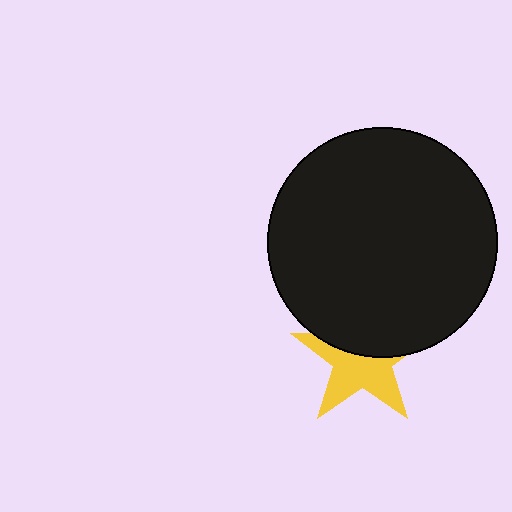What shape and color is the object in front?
The object in front is a black circle.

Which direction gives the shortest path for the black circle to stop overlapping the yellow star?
Moving up gives the shortest separation.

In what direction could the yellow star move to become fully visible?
The yellow star could move down. That would shift it out from behind the black circle entirely.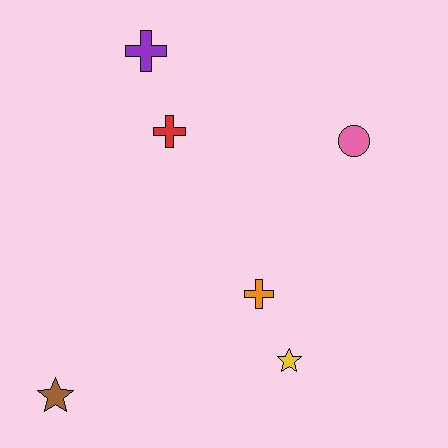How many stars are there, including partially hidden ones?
There are 2 stars.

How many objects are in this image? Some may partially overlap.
There are 6 objects.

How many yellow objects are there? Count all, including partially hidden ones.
There is 1 yellow object.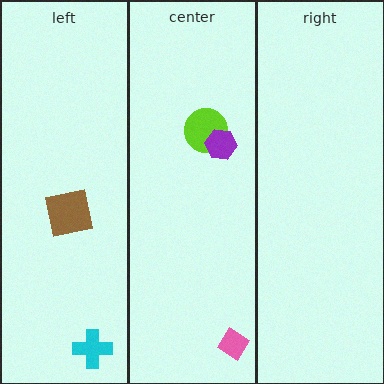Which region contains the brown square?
The left region.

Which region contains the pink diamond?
The center region.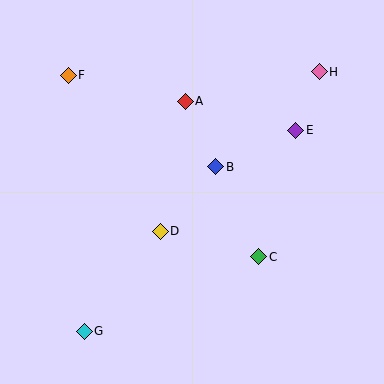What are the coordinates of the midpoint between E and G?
The midpoint between E and G is at (190, 231).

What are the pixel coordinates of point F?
Point F is at (68, 75).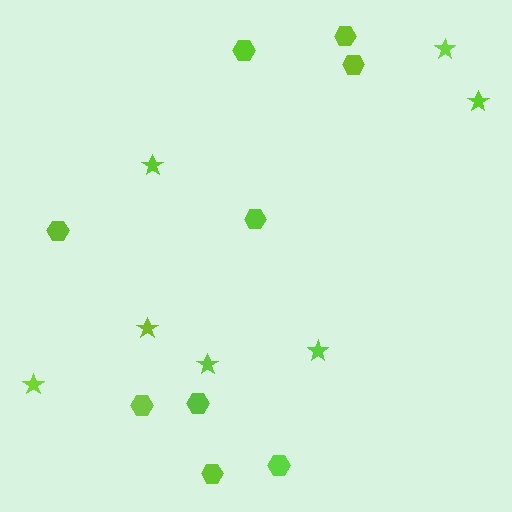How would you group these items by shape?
There are 2 groups: one group of stars (7) and one group of hexagons (9).